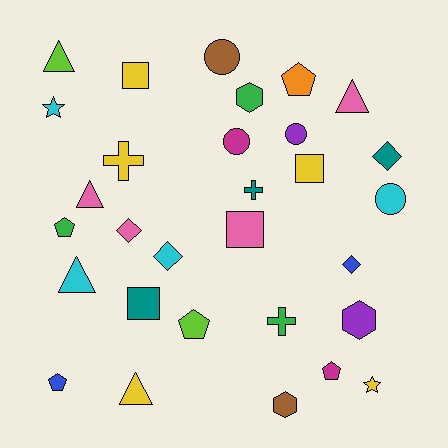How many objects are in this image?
There are 30 objects.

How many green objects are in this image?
There are 3 green objects.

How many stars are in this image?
There are 2 stars.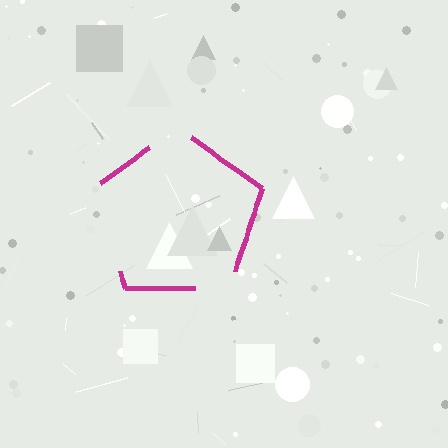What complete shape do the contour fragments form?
The contour fragments form a pentagon.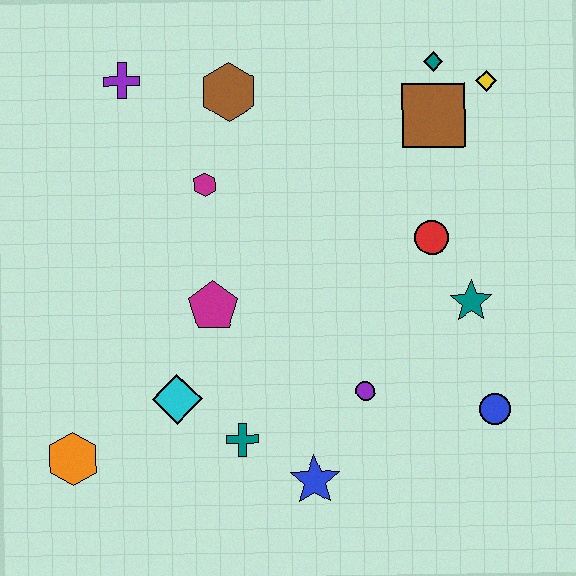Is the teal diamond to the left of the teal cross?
No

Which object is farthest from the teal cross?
The yellow diamond is farthest from the teal cross.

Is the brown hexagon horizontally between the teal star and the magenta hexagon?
Yes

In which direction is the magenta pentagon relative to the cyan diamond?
The magenta pentagon is above the cyan diamond.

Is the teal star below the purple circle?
No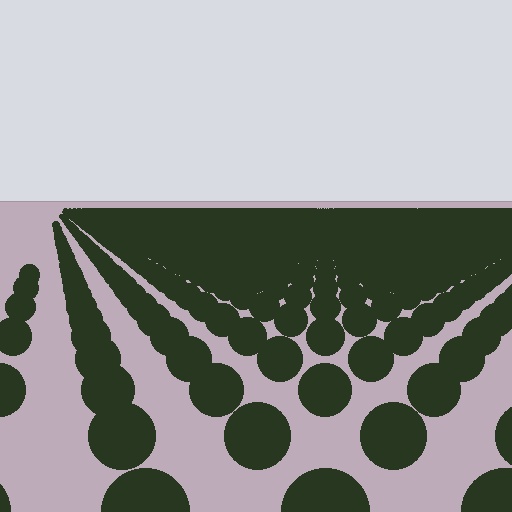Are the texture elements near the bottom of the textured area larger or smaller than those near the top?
Larger. Near the bottom, elements are closer to the viewer and appear at a bigger on-screen size.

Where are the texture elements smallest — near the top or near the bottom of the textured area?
Near the top.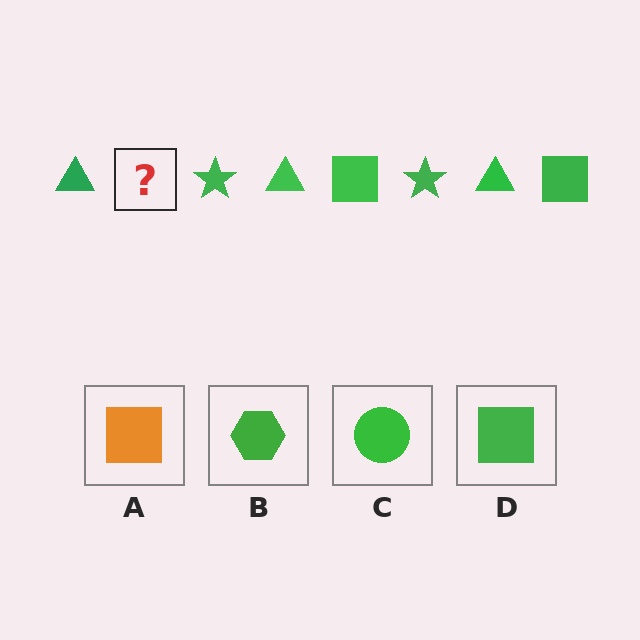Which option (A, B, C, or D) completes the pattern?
D.